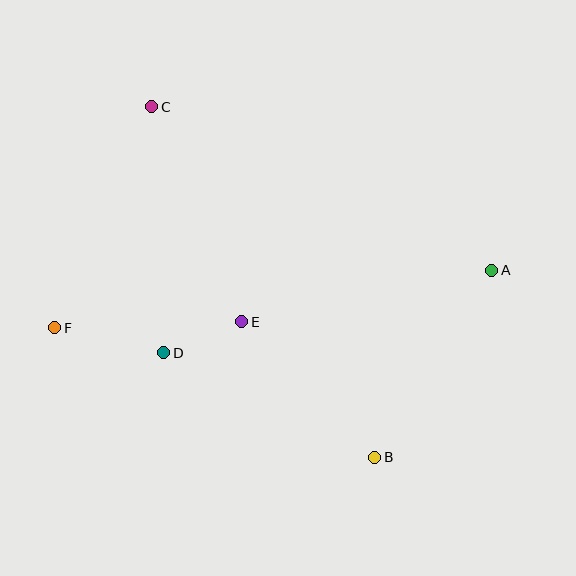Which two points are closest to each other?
Points D and E are closest to each other.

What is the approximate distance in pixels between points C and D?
The distance between C and D is approximately 247 pixels.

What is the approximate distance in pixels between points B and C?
The distance between B and C is approximately 415 pixels.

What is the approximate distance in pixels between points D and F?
The distance between D and F is approximately 112 pixels.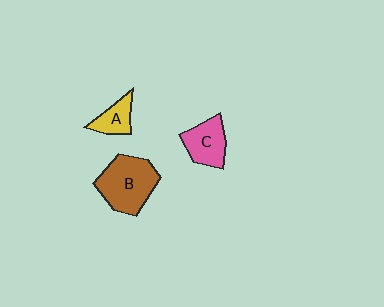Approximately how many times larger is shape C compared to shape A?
Approximately 1.5 times.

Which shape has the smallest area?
Shape A (yellow).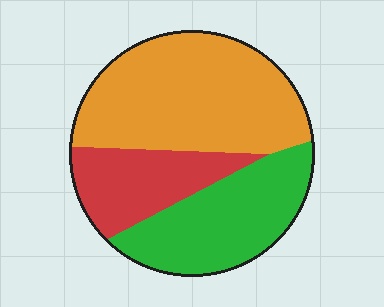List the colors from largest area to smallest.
From largest to smallest: orange, green, red.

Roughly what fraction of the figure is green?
Green takes up about one third (1/3) of the figure.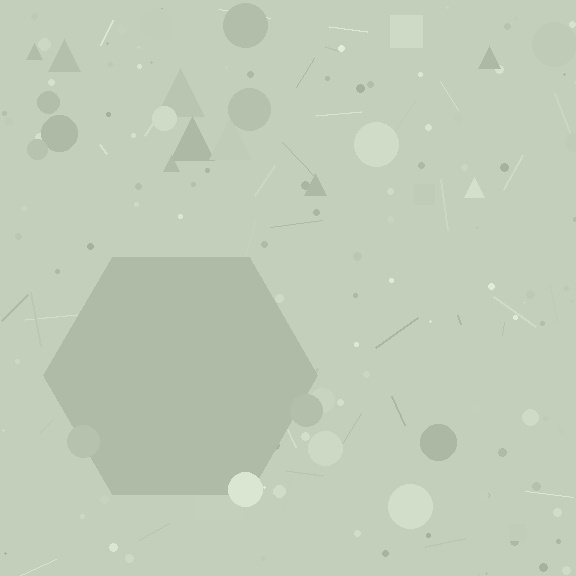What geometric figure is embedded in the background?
A hexagon is embedded in the background.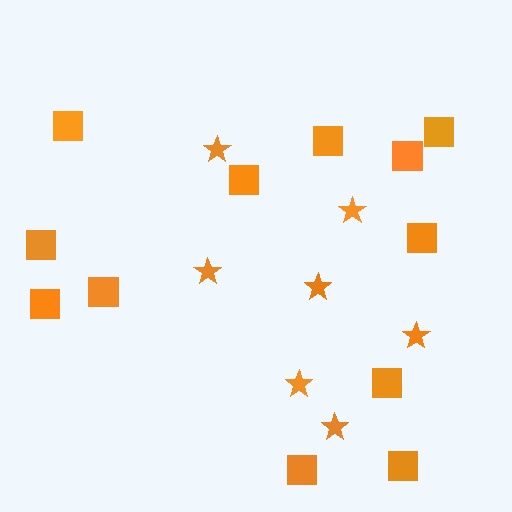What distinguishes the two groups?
There are 2 groups: one group of stars (7) and one group of squares (12).